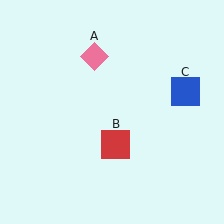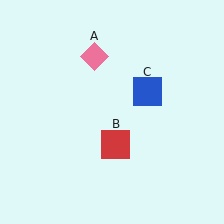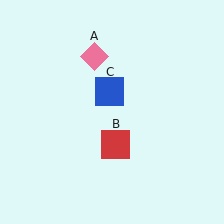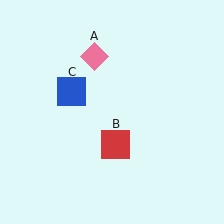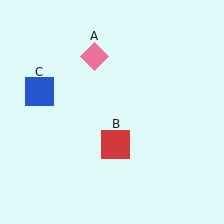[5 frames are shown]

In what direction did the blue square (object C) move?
The blue square (object C) moved left.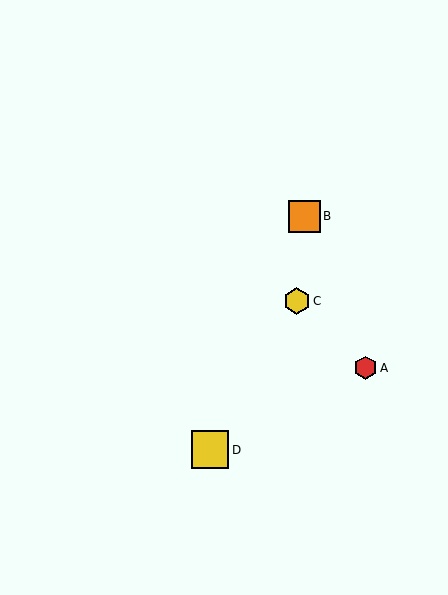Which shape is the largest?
The yellow square (labeled D) is the largest.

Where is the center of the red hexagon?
The center of the red hexagon is at (366, 368).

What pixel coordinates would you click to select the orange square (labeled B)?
Click at (305, 217) to select the orange square B.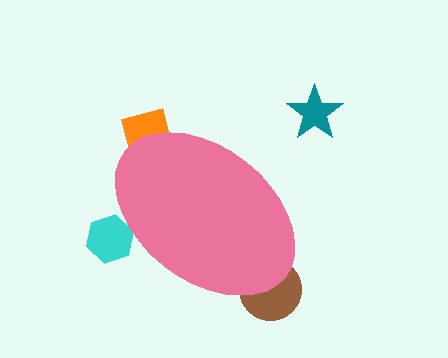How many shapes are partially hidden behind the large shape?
3 shapes are partially hidden.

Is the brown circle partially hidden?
Yes, the brown circle is partially hidden behind the pink ellipse.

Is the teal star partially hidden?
No, the teal star is fully visible.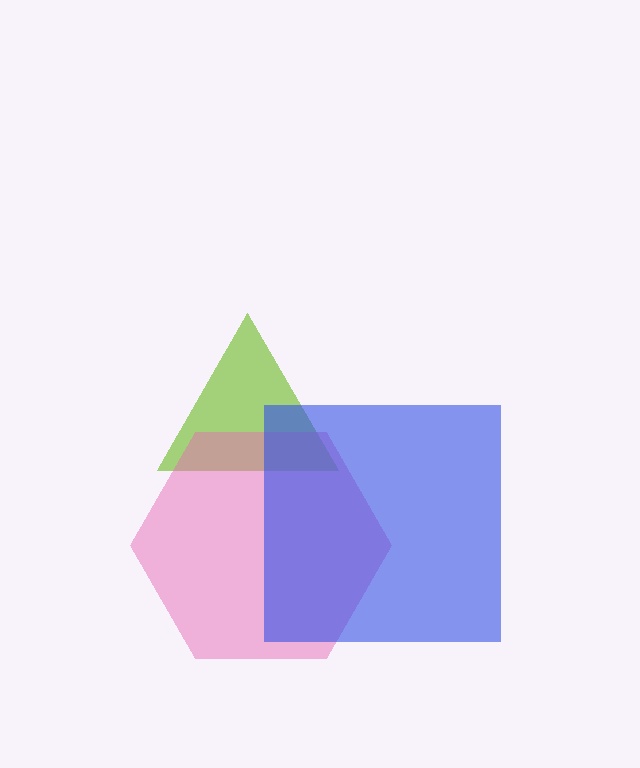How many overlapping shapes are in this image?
There are 3 overlapping shapes in the image.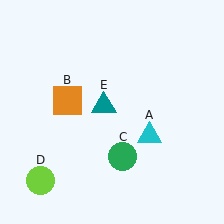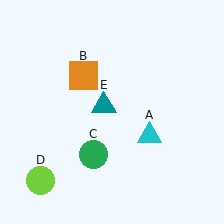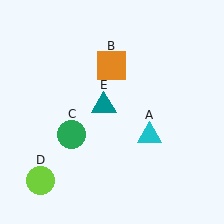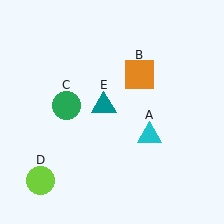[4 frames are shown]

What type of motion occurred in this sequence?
The orange square (object B), green circle (object C) rotated clockwise around the center of the scene.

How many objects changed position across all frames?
2 objects changed position: orange square (object B), green circle (object C).